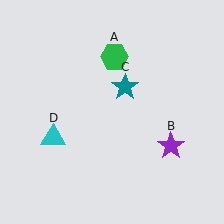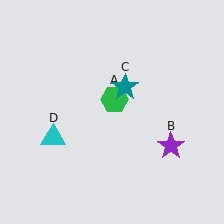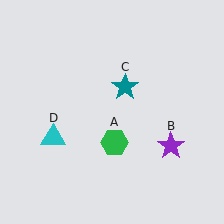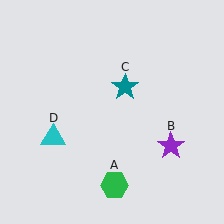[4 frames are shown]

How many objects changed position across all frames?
1 object changed position: green hexagon (object A).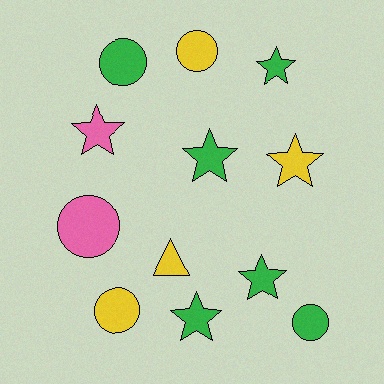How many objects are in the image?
There are 12 objects.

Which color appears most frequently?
Green, with 6 objects.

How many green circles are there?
There are 2 green circles.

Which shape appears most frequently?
Star, with 6 objects.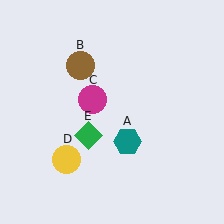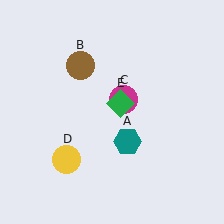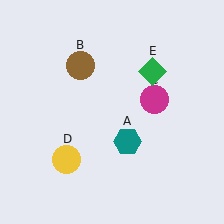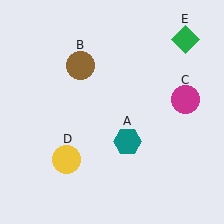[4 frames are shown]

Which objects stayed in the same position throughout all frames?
Teal hexagon (object A) and brown circle (object B) and yellow circle (object D) remained stationary.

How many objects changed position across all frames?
2 objects changed position: magenta circle (object C), green diamond (object E).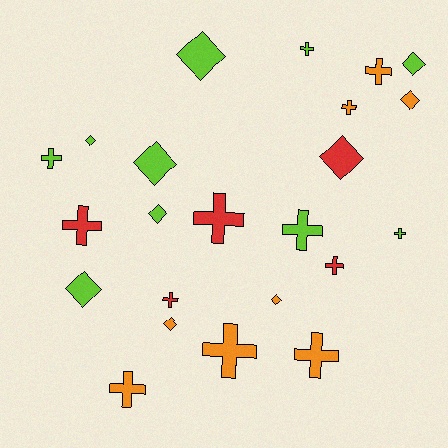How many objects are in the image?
There are 23 objects.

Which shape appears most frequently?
Cross, with 13 objects.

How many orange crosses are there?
There are 5 orange crosses.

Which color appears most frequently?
Lime, with 10 objects.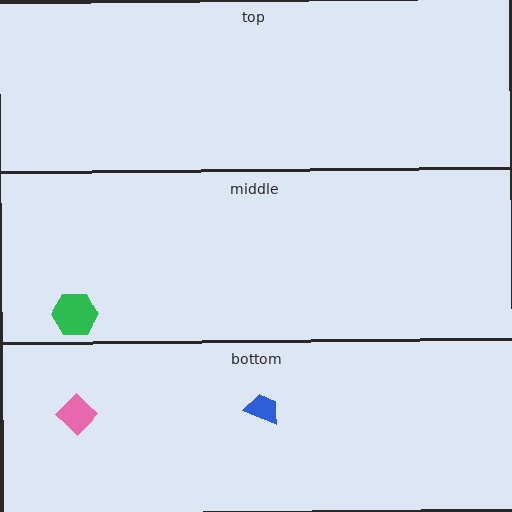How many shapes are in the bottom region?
2.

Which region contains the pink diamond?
The bottom region.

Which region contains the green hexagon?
The middle region.